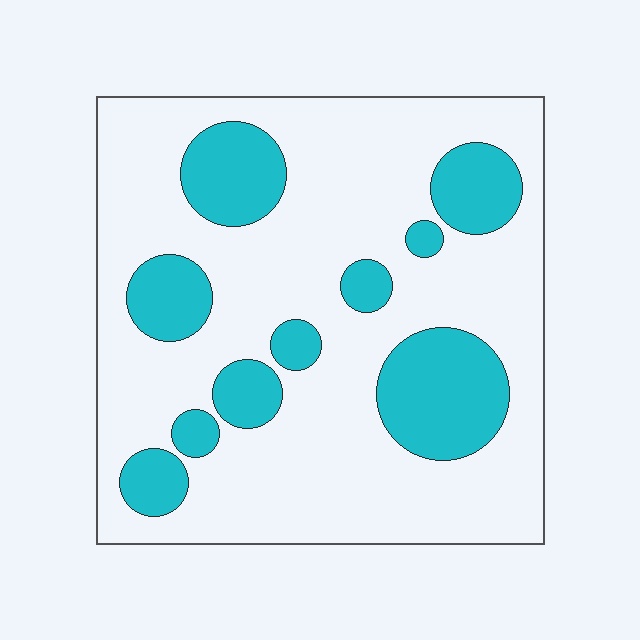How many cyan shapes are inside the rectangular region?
10.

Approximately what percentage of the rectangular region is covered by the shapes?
Approximately 25%.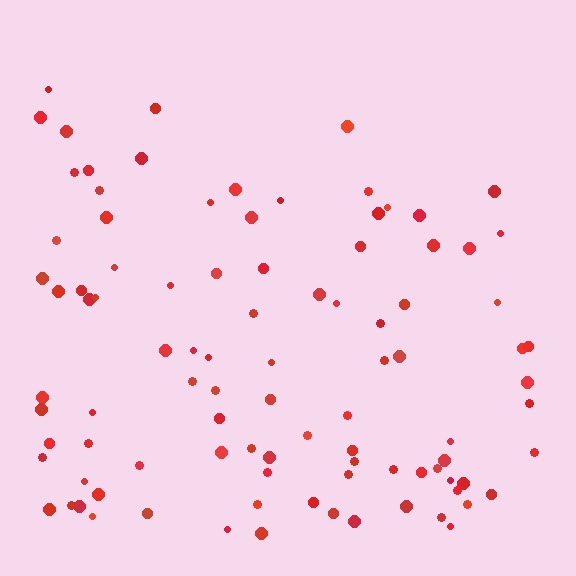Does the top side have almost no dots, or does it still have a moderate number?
Still a moderate number, just noticeably fewer than the bottom.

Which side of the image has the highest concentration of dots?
The bottom.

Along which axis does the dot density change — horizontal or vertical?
Vertical.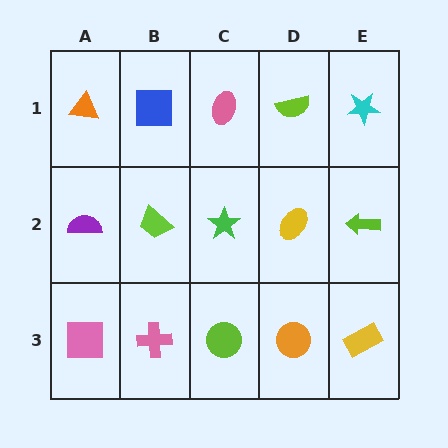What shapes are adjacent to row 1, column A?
A purple semicircle (row 2, column A), a blue square (row 1, column B).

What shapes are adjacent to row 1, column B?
A lime trapezoid (row 2, column B), an orange triangle (row 1, column A), a pink ellipse (row 1, column C).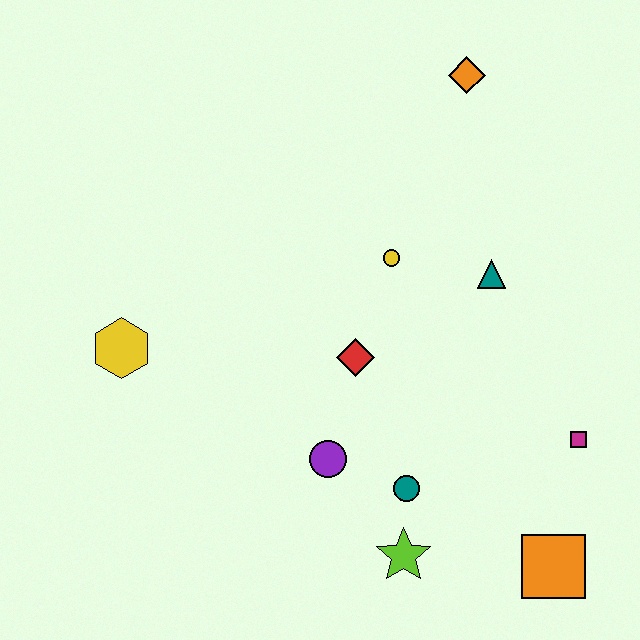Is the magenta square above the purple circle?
Yes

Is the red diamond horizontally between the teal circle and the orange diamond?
No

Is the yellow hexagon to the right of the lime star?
No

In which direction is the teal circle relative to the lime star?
The teal circle is above the lime star.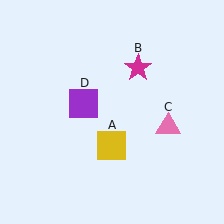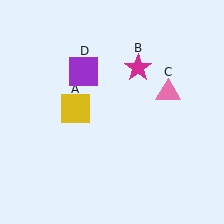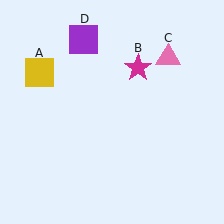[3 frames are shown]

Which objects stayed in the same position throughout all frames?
Magenta star (object B) remained stationary.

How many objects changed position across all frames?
3 objects changed position: yellow square (object A), pink triangle (object C), purple square (object D).